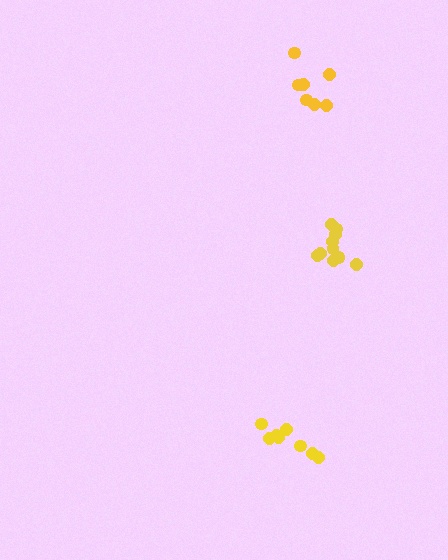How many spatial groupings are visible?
There are 3 spatial groupings.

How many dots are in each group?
Group 1: 10 dots, Group 2: 8 dots, Group 3: 7 dots (25 total).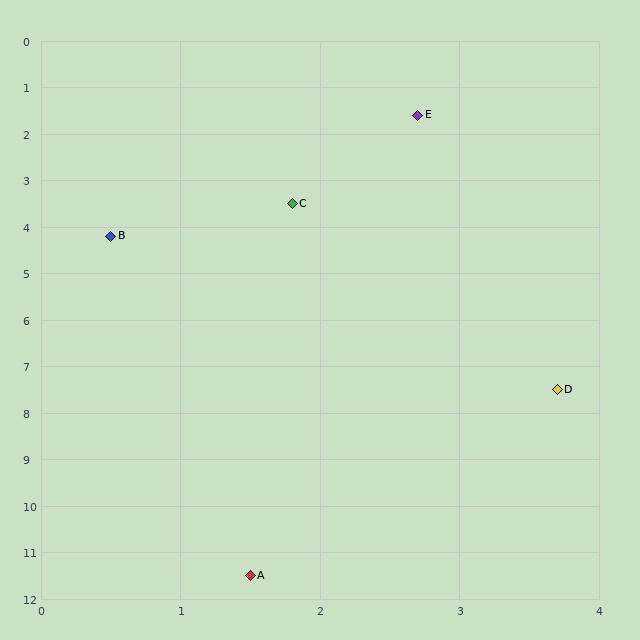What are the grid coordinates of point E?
Point E is at approximately (2.7, 1.6).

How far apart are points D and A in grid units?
Points D and A are about 4.6 grid units apart.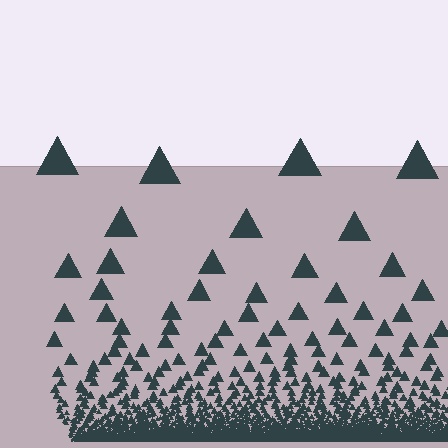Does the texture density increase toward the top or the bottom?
Density increases toward the bottom.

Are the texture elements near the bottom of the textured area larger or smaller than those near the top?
Smaller. The gradient is inverted — elements near the bottom are smaller and denser.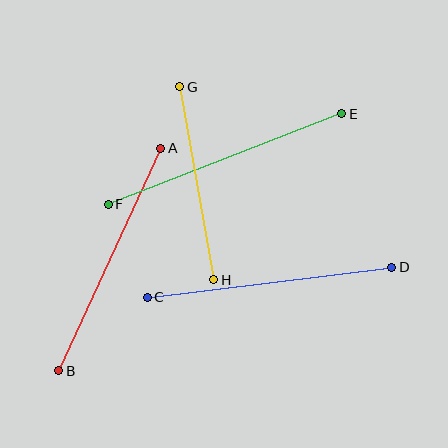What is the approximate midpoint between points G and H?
The midpoint is at approximately (197, 183) pixels.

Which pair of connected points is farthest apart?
Points E and F are farthest apart.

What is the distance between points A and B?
The distance is approximately 245 pixels.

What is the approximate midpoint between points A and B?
The midpoint is at approximately (110, 260) pixels.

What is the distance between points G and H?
The distance is approximately 196 pixels.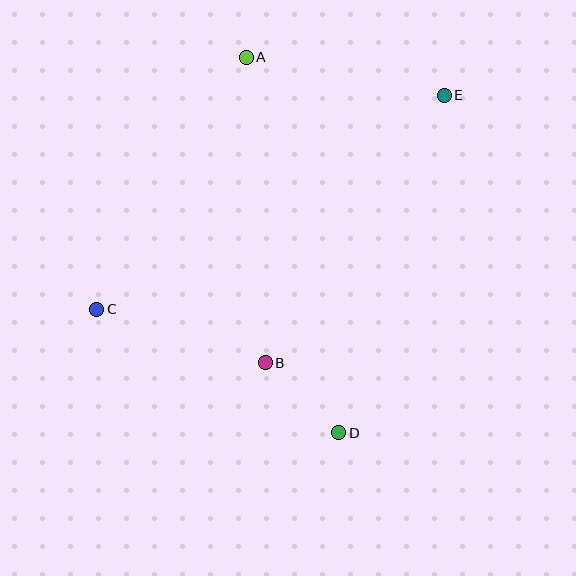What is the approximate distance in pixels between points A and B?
The distance between A and B is approximately 306 pixels.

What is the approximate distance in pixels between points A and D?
The distance between A and D is approximately 387 pixels.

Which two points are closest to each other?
Points B and D are closest to each other.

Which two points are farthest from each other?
Points C and E are farthest from each other.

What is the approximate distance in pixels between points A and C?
The distance between A and C is approximately 293 pixels.